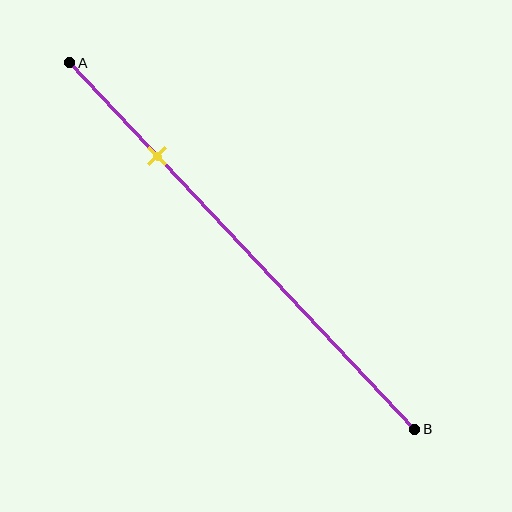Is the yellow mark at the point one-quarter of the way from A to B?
Yes, the mark is approximately at the one-quarter point.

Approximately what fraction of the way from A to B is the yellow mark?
The yellow mark is approximately 25% of the way from A to B.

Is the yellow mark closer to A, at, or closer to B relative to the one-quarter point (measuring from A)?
The yellow mark is approximately at the one-quarter point of segment AB.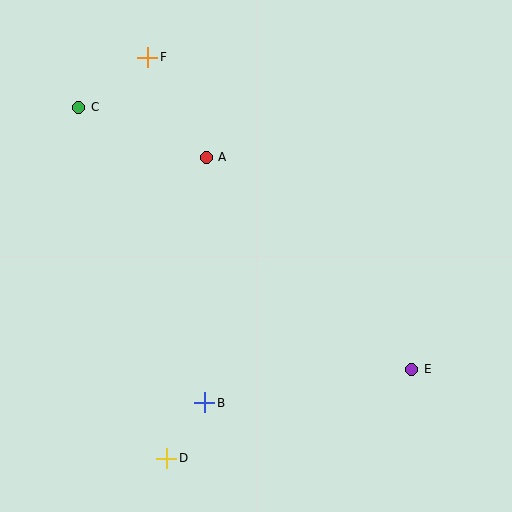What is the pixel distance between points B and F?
The distance between B and F is 351 pixels.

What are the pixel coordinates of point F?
Point F is at (148, 57).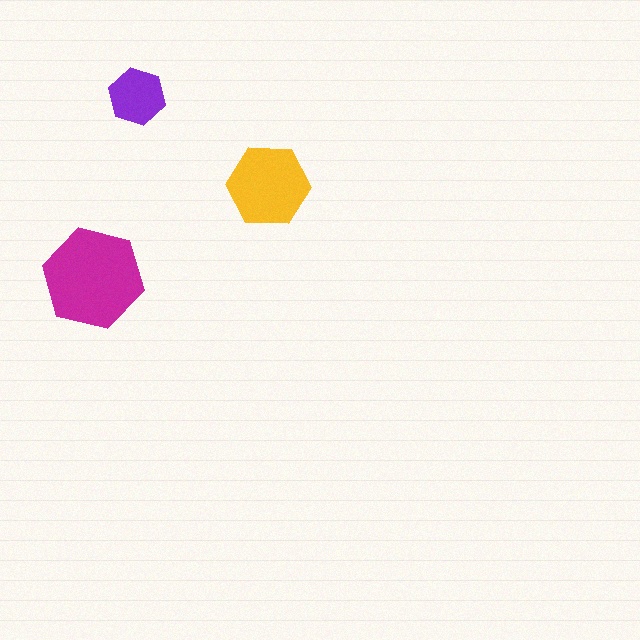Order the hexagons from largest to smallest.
the magenta one, the yellow one, the purple one.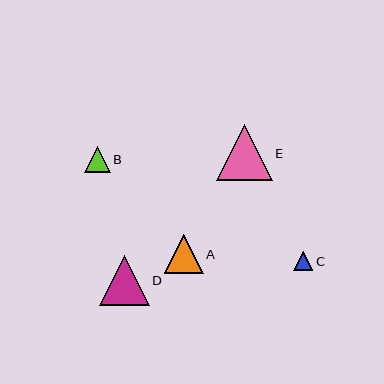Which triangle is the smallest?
Triangle C is the smallest with a size of approximately 19 pixels.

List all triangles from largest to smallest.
From largest to smallest: E, D, A, B, C.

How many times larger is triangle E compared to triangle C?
Triangle E is approximately 3.0 times the size of triangle C.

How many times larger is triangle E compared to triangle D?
Triangle E is approximately 1.1 times the size of triangle D.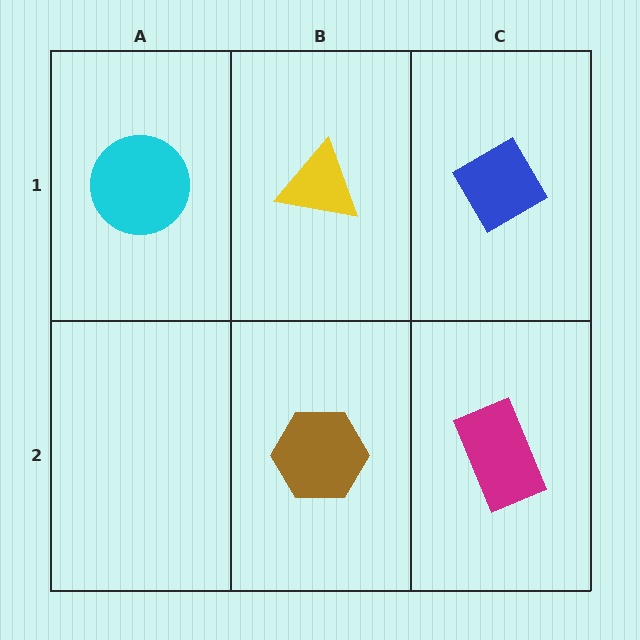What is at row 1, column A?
A cyan circle.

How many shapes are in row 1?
3 shapes.